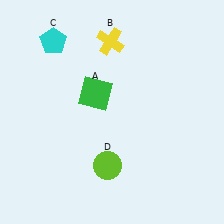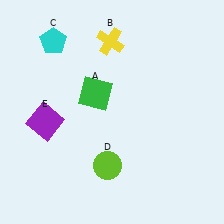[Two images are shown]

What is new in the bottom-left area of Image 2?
A purple square (E) was added in the bottom-left area of Image 2.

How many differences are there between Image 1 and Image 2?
There is 1 difference between the two images.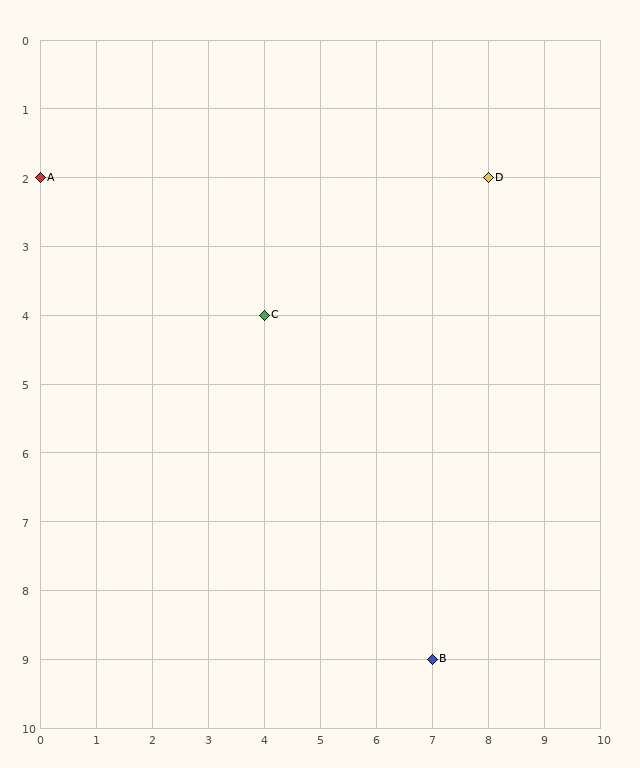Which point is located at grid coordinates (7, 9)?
Point B is at (7, 9).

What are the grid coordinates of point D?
Point D is at grid coordinates (8, 2).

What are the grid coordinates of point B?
Point B is at grid coordinates (7, 9).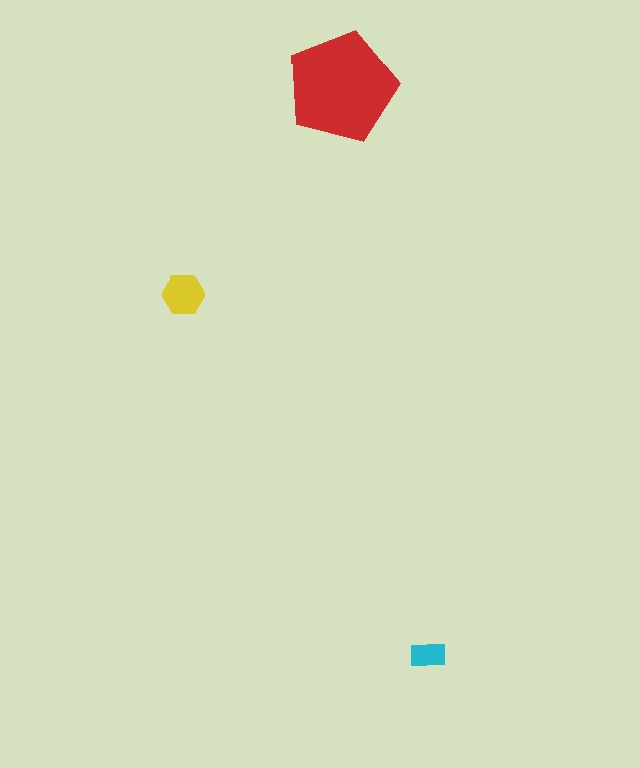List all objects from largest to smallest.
The red pentagon, the yellow hexagon, the cyan rectangle.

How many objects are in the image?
There are 3 objects in the image.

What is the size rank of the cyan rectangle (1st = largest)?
3rd.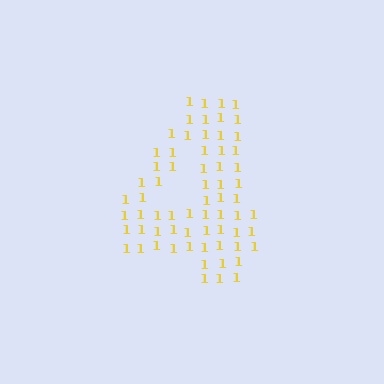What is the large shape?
The large shape is the digit 4.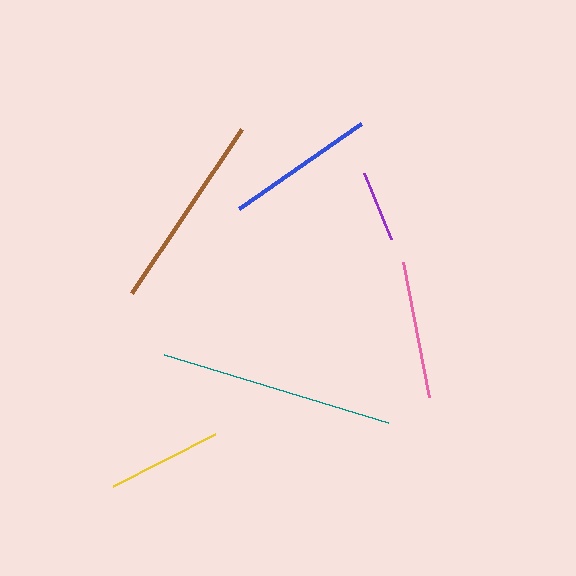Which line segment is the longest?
The teal line is the longest at approximately 234 pixels.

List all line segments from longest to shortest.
From longest to shortest: teal, brown, blue, pink, yellow, purple.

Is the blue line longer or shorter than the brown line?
The brown line is longer than the blue line.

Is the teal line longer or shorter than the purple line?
The teal line is longer than the purple line.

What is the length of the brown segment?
The brown segment is approximately 197 pixels long.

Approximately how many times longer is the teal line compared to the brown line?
The teal line is approximately 1.2 times the length of the brown line.